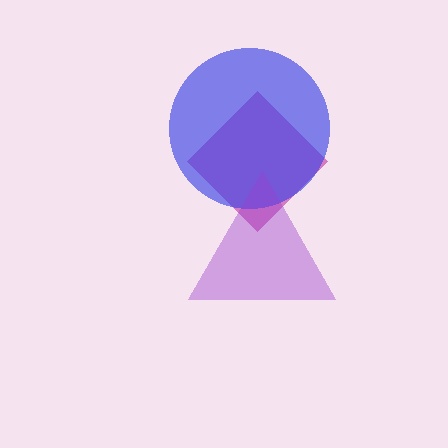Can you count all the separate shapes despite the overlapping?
Yes, there are 3 separate shapes.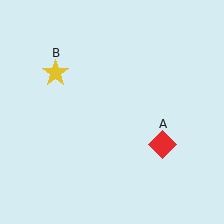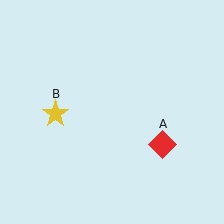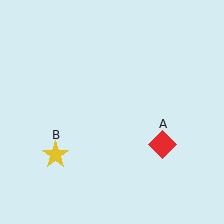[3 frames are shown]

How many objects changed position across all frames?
1 object changed position: yellow star (object B).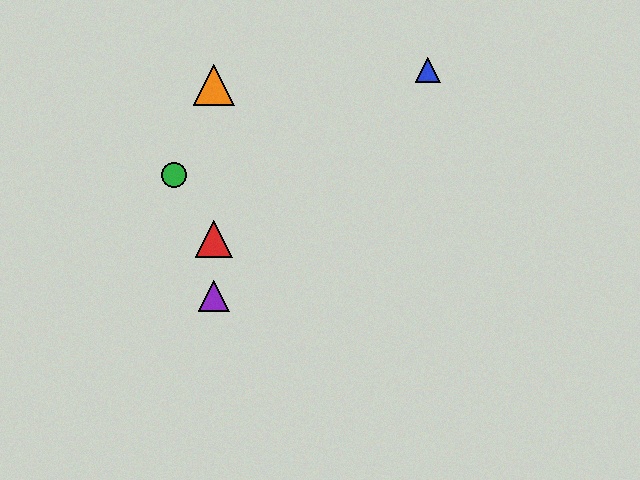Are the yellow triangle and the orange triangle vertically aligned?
Yes, both are at x≈214.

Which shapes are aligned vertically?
The red triangle, the yellow triangle, the purple triangle, the orange triangle are aligned vertically.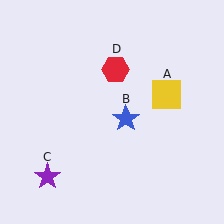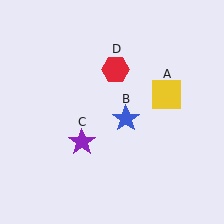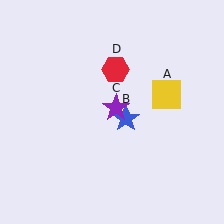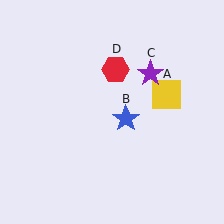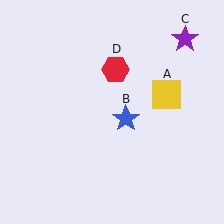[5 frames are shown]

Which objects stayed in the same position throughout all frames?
Yellow square (object A) and blue star (object B) and red hexagon (object D) remained stationary.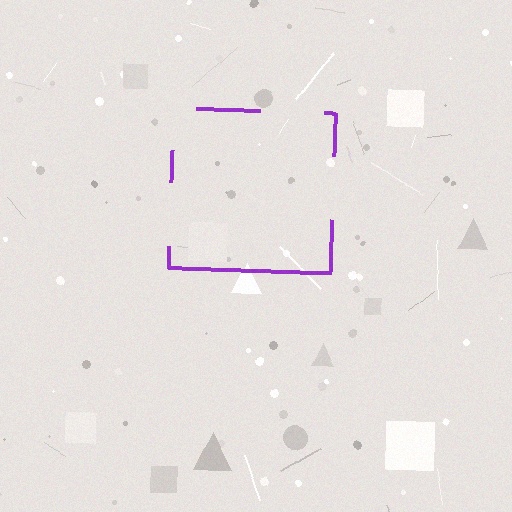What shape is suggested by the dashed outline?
The dashed outline suggests a square.